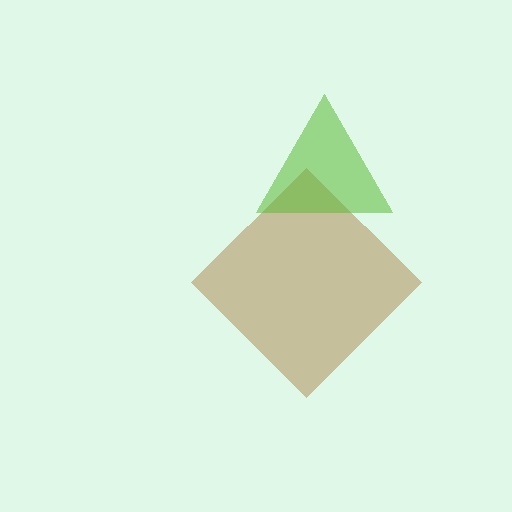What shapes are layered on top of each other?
The layered shapes are: a brown diamond, a lime triangle.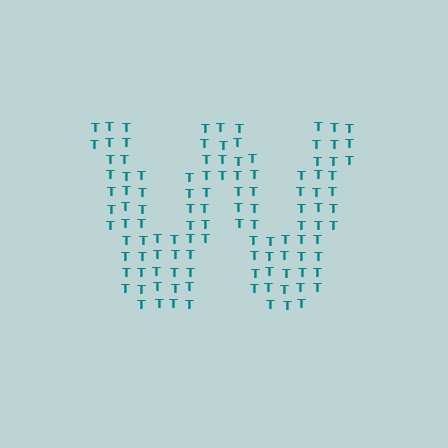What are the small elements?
The small elements are letter T's.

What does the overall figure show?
The overall figure shows the letter W.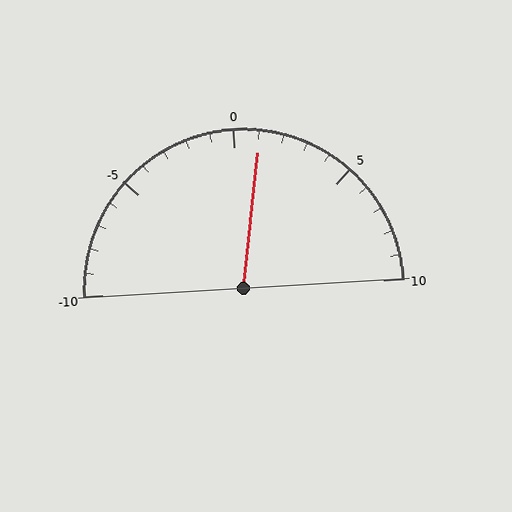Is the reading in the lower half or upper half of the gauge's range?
The reading is in the upper half of the range (-10 to 10).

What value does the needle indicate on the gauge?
The needle indicates approximately 1.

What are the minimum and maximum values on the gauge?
The gauge ranges from -10 to 10.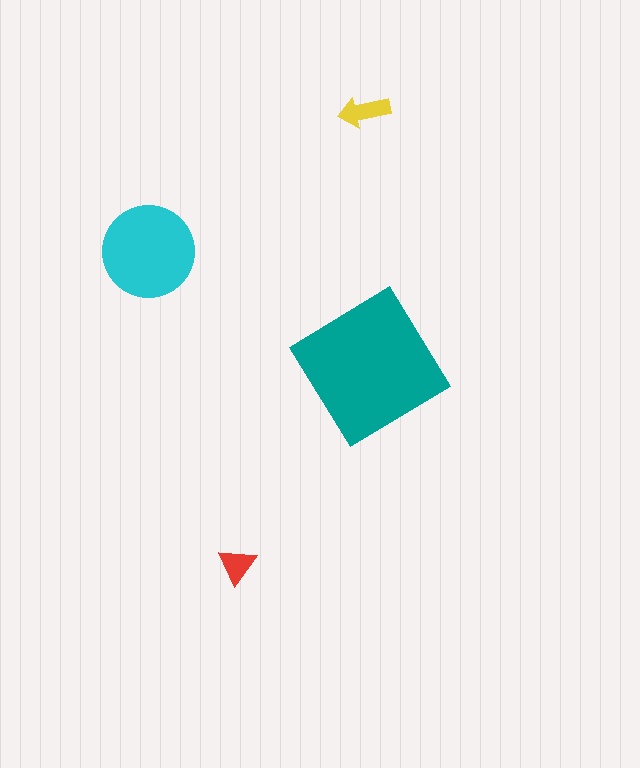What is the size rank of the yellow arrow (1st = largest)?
3rd.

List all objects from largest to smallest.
The teal diamond, the cyan circle, the yellow arrow, the red triangle.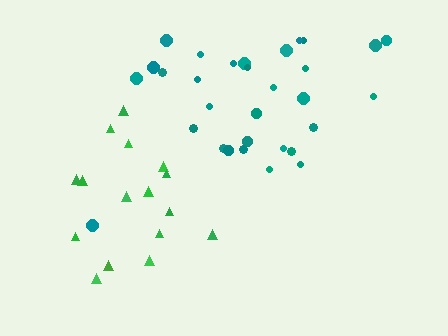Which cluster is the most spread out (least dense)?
Green.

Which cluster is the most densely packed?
Teal.